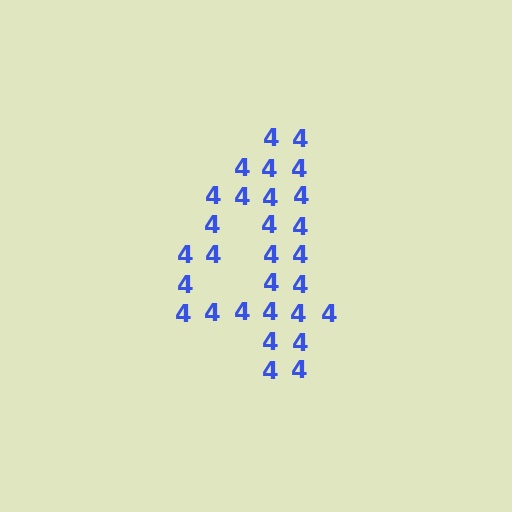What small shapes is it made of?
It is made of small digit 4's.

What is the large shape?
The large shape is the digit 4.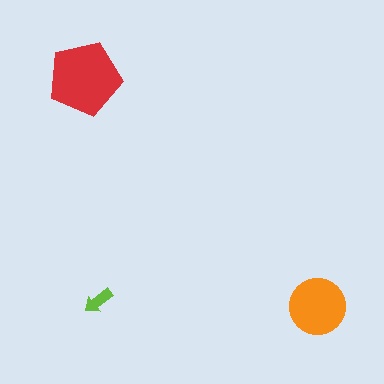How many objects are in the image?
There are 3 objects in the image.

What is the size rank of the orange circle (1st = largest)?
2nd.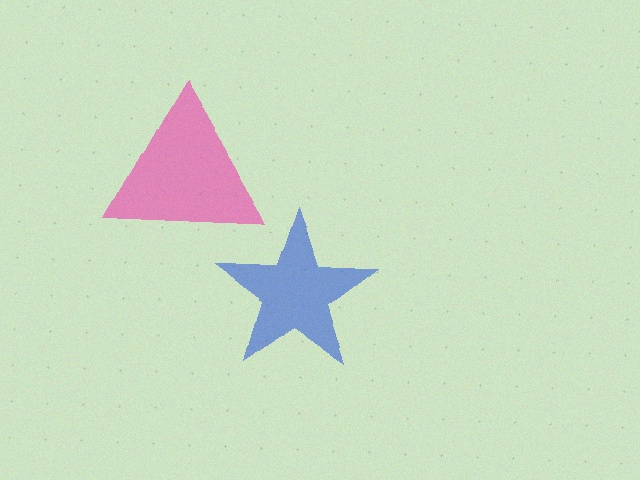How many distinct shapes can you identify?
There are 2 distinct shapes: a pink triangle, a blue star.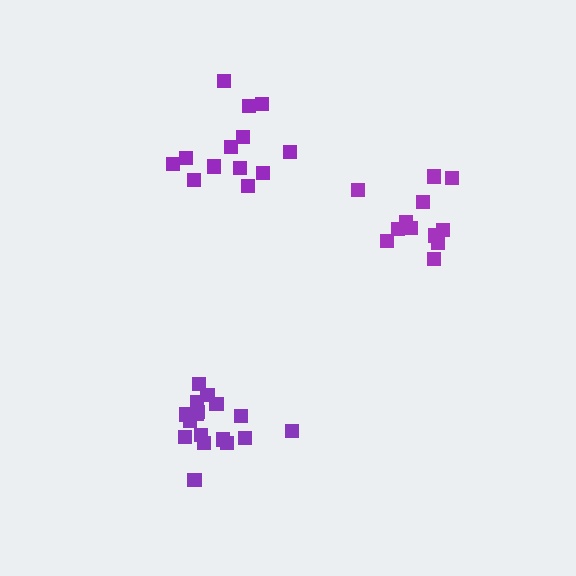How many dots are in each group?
Group 1: 17 dots, Group 2: 13 dots, Group 3: 12 dots (42 total).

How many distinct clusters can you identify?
There are 3 distinct clusters.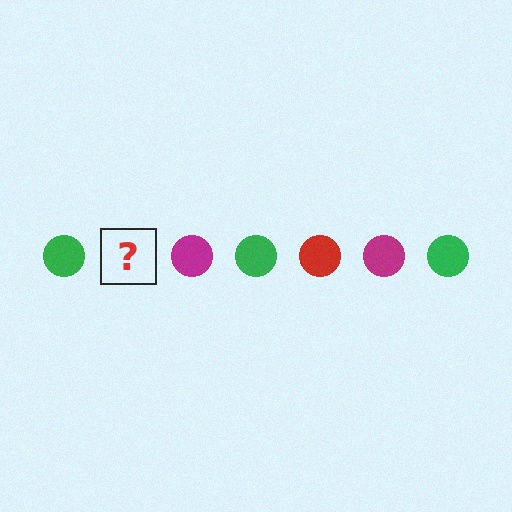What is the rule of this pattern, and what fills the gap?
The rule is that the pattern cycles through green, red, magenta circles. The gap should be filled with a red circle.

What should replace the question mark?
The question mark should be replaced with a red circle.